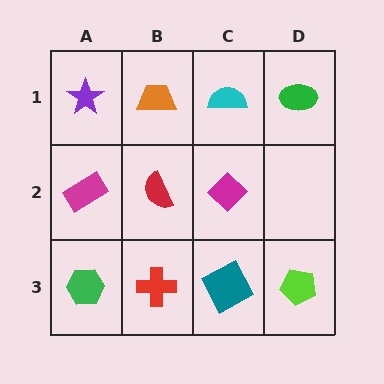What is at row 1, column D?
A green ellipse.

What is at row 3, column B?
A red cross.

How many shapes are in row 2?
3 shapes.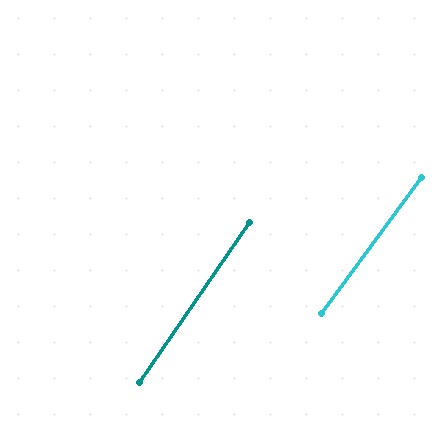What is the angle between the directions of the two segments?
Approximately 2 degrees.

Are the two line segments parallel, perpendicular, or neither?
Parallel — their directions differ by only 1.6°.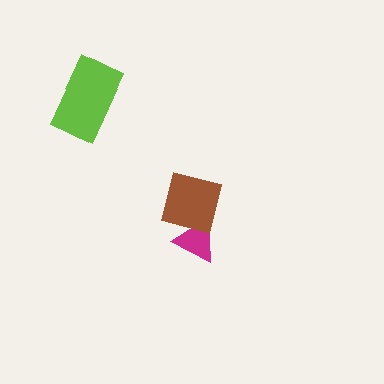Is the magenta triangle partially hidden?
Yes, it is partially covered by another shape.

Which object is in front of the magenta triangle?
The brown square is in front of the magenta triangle.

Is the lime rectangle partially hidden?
No, no other shape covers it.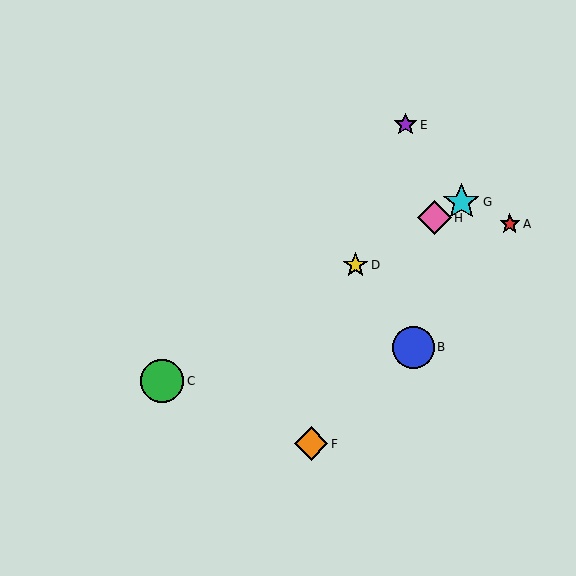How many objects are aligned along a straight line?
4 objects (C, D, G, H) are aligned along a straight line.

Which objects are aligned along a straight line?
Objects C, D, G, H are aligned along a straight line.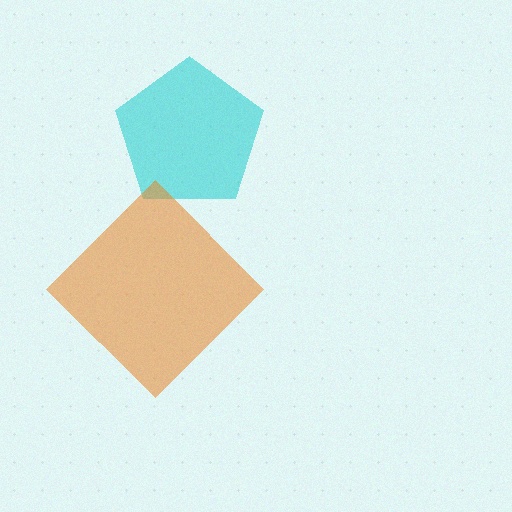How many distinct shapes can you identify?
There are 2 distinct shapes: a cyan pentagon, an orange diamond.